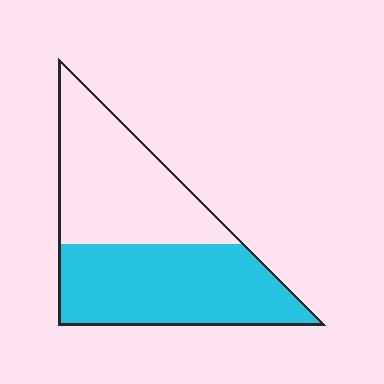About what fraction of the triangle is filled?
About one half (1/2).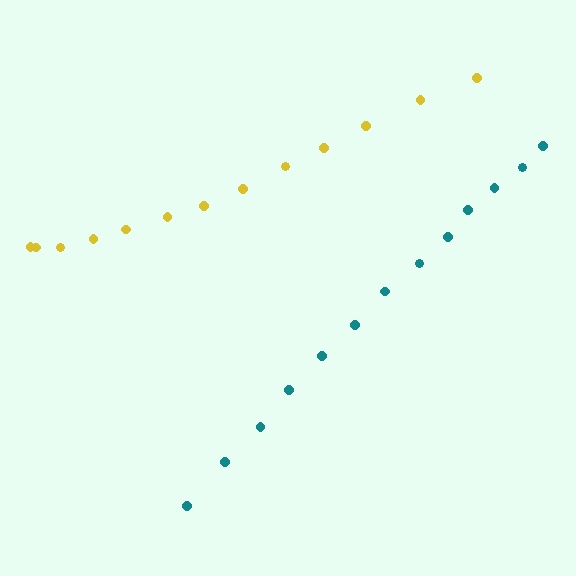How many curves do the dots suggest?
There are 2 distinct paths.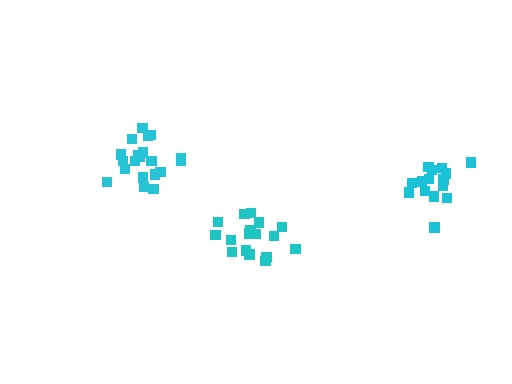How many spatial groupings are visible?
There are 3 spatial groupings.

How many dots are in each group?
Group 1: 15 dots, Group 2: 17 dots, Group 3: 20 dots (52 total).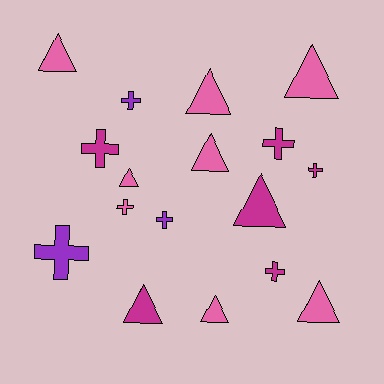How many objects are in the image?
There are 17 objects.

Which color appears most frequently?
Pink, with 8 objects.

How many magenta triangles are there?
There are 2 magenta triangles.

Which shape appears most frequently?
Triangle, with 9 objects.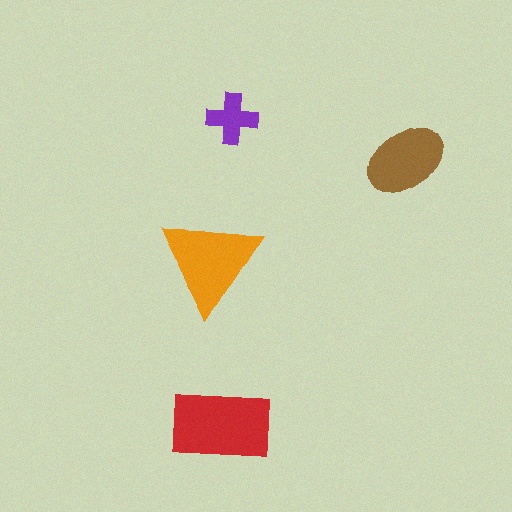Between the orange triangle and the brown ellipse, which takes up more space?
The orange triangle.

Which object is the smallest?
The purple cross.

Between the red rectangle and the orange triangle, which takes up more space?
The red rectangle.